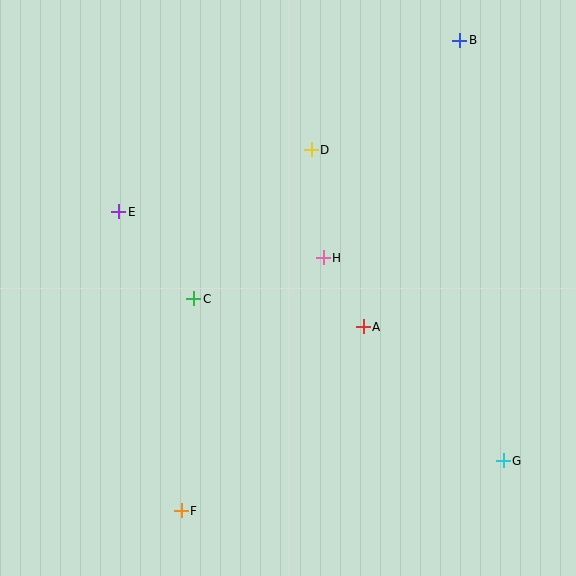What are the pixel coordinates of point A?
Point A is at (363, 327).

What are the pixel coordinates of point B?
Point B is at (460, 40).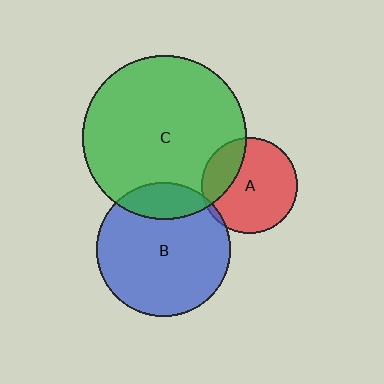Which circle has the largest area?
Circle C (green).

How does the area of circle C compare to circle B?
Approximately 1.5 times.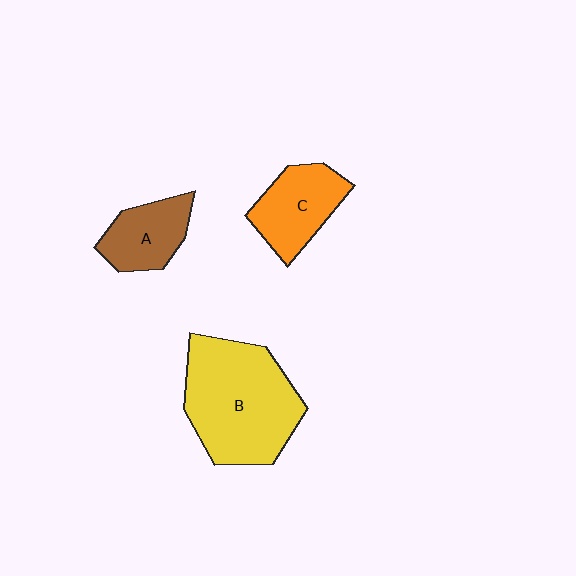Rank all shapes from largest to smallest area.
From largest to smallest: B (yellow), C (orange), A (brown).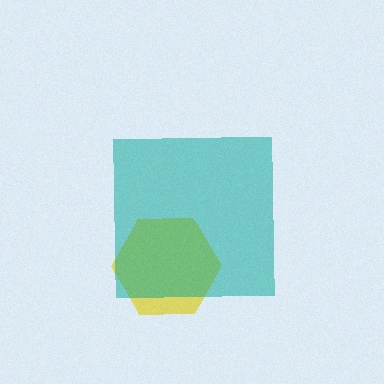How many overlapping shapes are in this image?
There are 2 overlapping shapes in the image.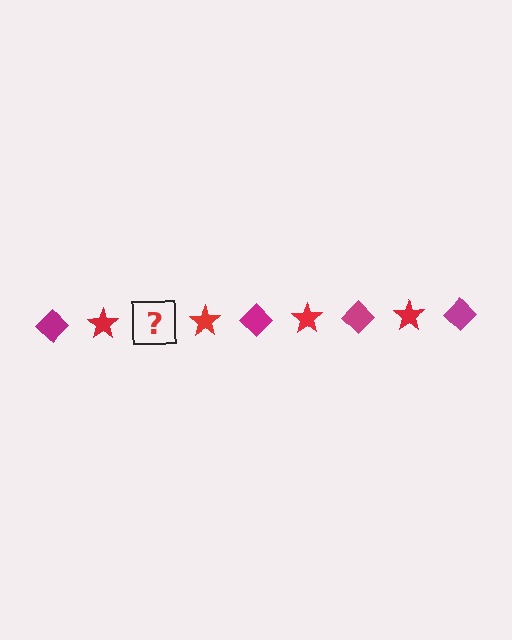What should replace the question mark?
The question mark should be replaced with a magenta diamond.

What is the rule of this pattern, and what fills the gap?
The rule is that the pattern alternates between magenta diamond and red star. The gap should be filled with a magenta diamond.